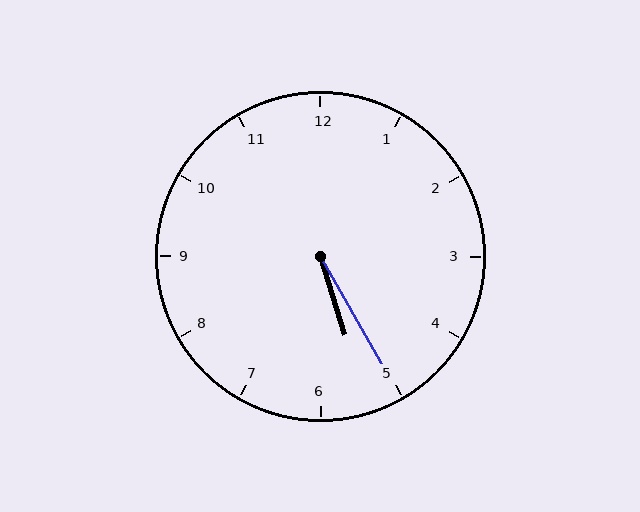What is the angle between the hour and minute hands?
Approximately 12 degrees.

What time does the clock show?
5:25.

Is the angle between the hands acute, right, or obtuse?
It is acute.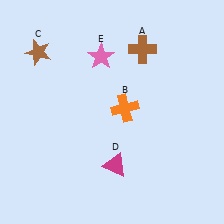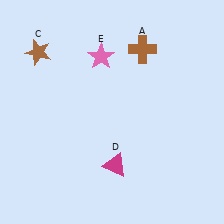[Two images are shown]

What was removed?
The orange cross (B) was removed in Image 2.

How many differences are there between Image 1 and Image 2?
There is 1 difference between the two images.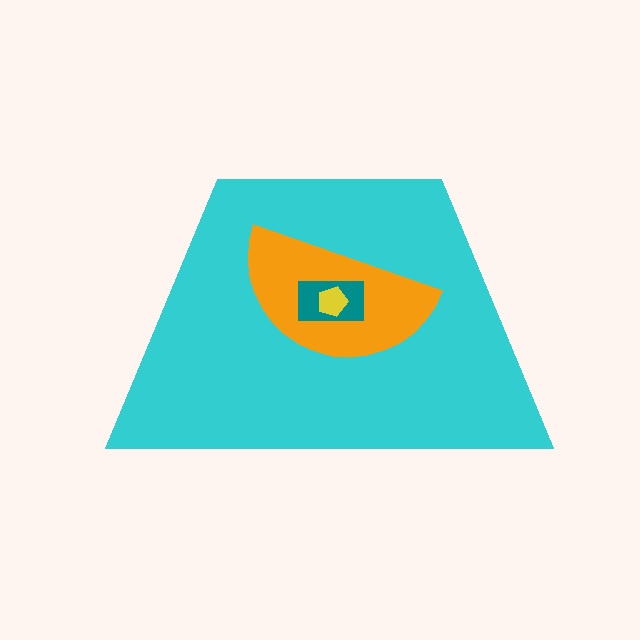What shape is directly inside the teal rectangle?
The yellow pentagon.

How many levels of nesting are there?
4.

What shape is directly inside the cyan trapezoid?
The orange semicircle.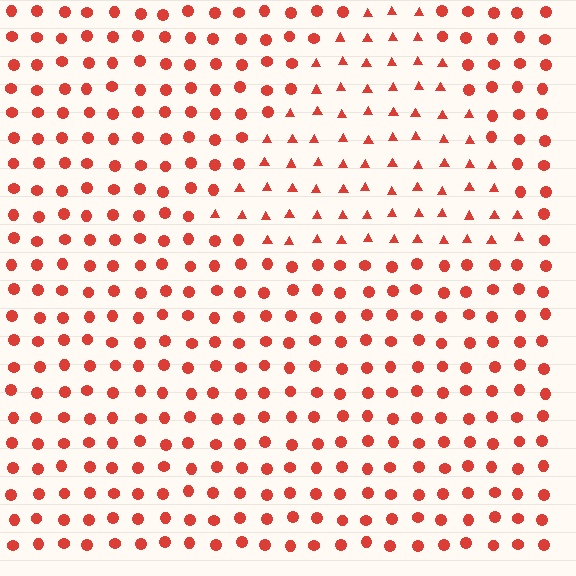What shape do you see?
I see a triangle.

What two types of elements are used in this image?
The image uses triangles inside the triangle region and circles outside it.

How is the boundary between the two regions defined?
The boundary is defined by a change in element shape: triangles inside vs. circles outside. All elements share the same color and spacing.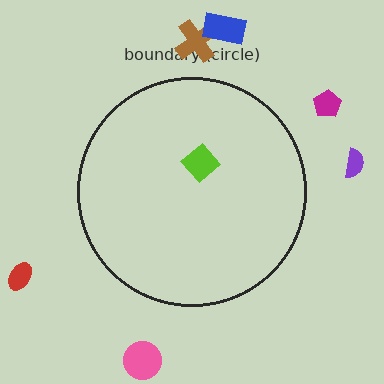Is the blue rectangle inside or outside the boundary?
Outside.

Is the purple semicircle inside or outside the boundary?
Outside.